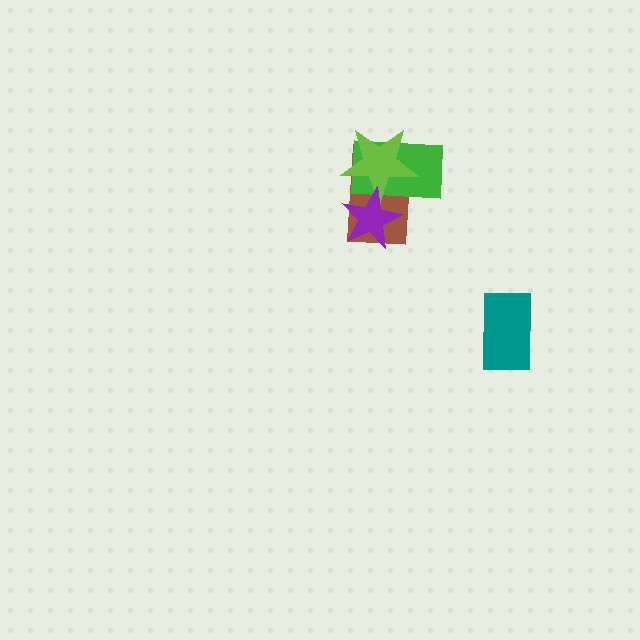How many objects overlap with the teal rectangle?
0 objects overlap with the teal rectangle.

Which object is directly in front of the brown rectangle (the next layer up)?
The green rectangle is directly in front of the brown rectangle.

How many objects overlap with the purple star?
3 objects overlap with the purple star.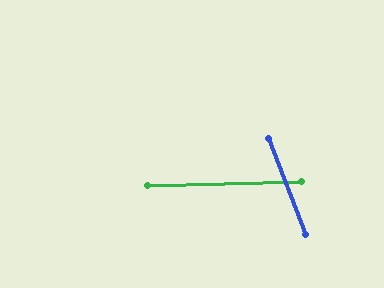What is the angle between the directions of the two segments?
Approximately 71 degrees.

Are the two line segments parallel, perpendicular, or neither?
Neither parallel nor perpendicular — they differ by about 71°.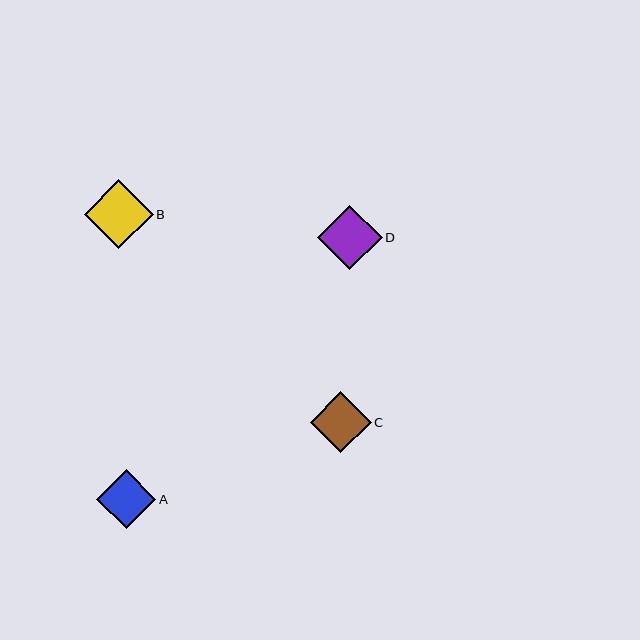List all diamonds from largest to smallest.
From largest to smallest: B, D, C, A.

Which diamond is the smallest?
Diamond A is the smallest with a size of approximately 59 pixels.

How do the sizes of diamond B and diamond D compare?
Diamond B and diamond D are approximately the same size.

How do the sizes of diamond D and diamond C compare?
Diamond D and diamond C are approximately the same size.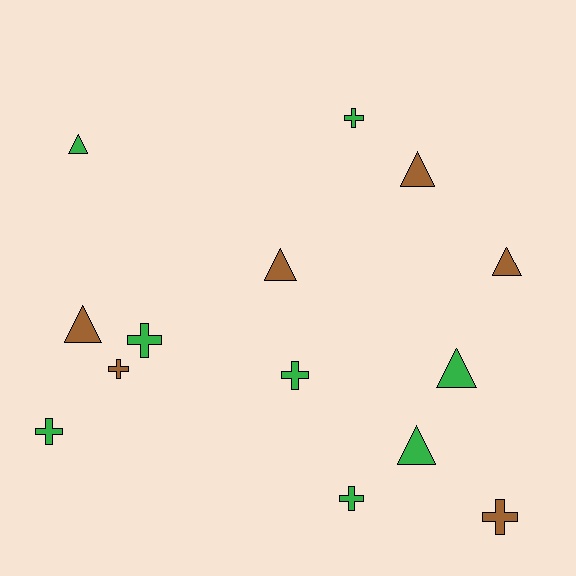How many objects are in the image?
There are 14 objects.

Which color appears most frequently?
Green, with 8 objects.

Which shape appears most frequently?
Triangle, with 7 objects.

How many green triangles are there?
There are 3 green triangles.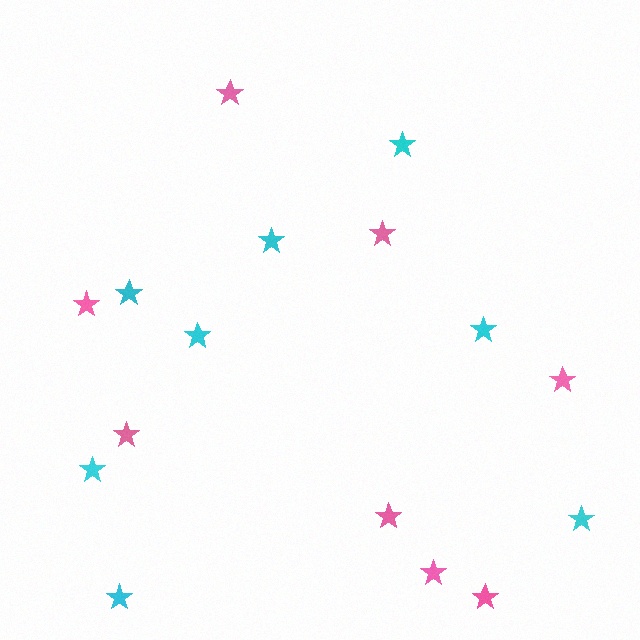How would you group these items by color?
There are 2 groups: one group of cyan stars (8) and one group of pink stars (8).